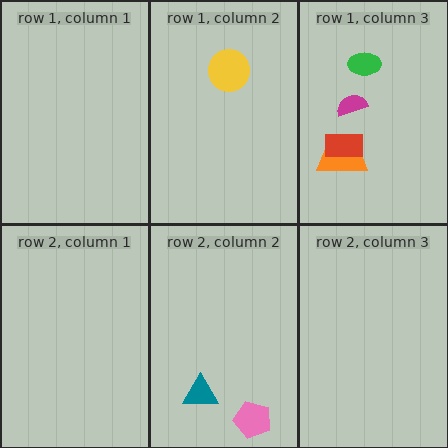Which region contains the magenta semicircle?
The row 1, column 3 region.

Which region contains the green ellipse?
The row 1, column 3 region.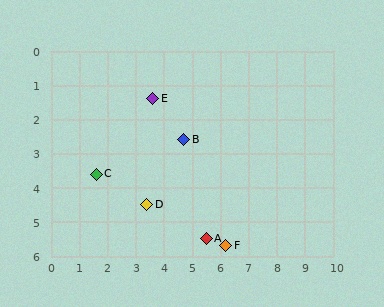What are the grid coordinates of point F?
Point F is at approximately (6.2, 5.7).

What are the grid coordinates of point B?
Point B is at approximately (4.7, 2.6).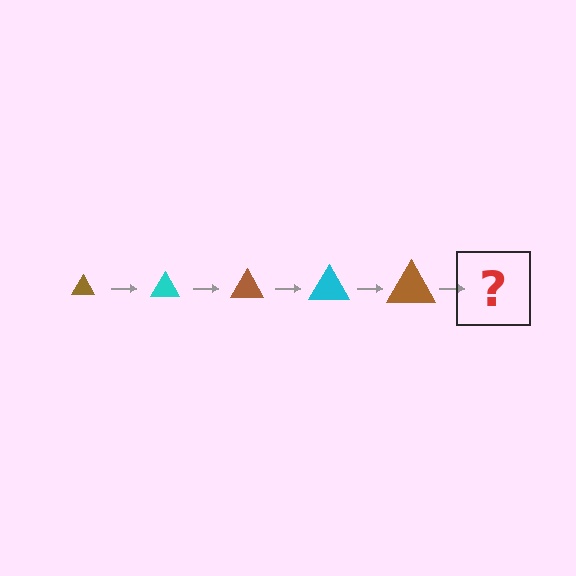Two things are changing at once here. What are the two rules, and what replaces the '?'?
The two rules are that the triangle grows larger each step and the color cycles through brown and cyan. The '?' should be a cyan triangle, larger than the previous one.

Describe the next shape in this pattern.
It should be a cyan triangle, larger than the previous one.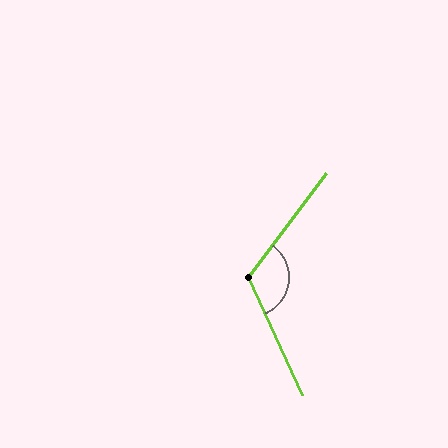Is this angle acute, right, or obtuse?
It is obtuse.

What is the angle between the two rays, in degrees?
Approximately 119 degrees.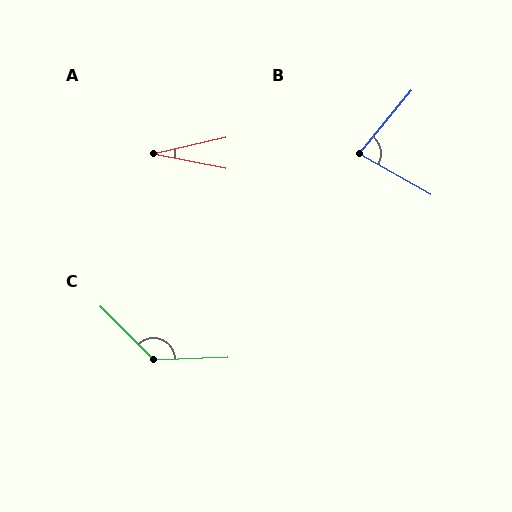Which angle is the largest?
C, at approximately 133 degrees.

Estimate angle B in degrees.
Approximately 80 degrees.